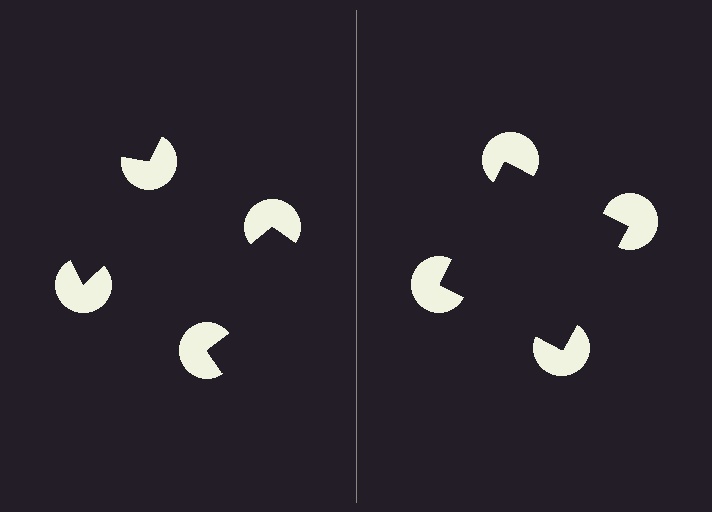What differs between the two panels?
The pac-man discs are positioned identically on both sides; only the wedge orientations differ. On the right they align to a square; on the left they are misaligned.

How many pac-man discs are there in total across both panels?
8 — 4 on each side.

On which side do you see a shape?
An illusory square appears on the right side. On the left side the wedge cuts are rotated, so no coherent shape forms.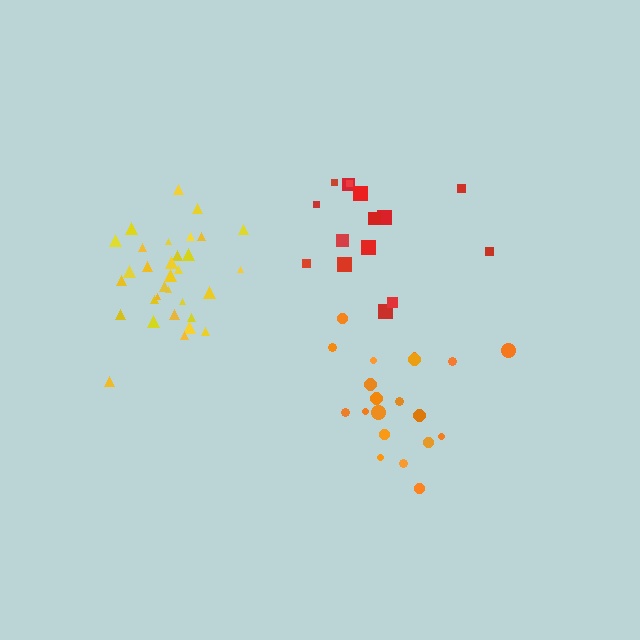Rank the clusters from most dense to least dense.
yellow, orange, red.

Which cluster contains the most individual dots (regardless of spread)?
Yellow (33).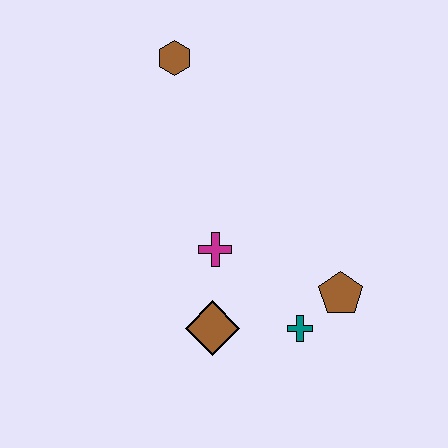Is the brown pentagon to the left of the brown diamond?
No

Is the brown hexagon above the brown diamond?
Yes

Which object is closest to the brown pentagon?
The teal cross is closest to the brown pentagon.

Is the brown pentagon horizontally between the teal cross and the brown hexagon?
No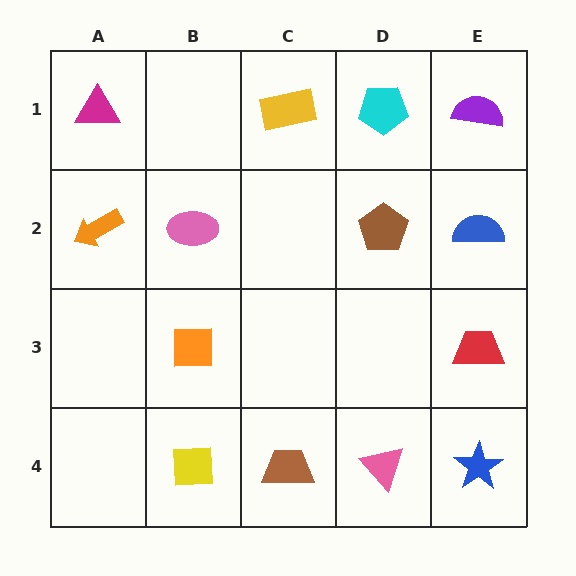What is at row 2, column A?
An orange arrow.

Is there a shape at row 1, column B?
No, that cell is empty.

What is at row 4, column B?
A yellow square.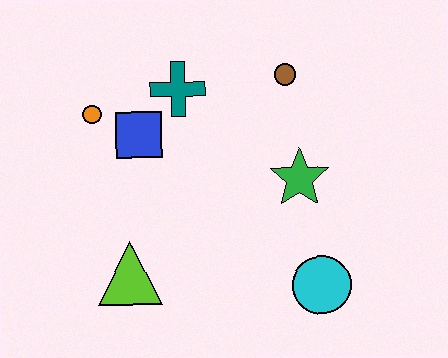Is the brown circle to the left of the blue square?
No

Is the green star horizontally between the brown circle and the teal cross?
No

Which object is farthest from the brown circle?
The lime triangle is farthest from the brown circle.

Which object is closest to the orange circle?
The blue square is closest to the orange circle.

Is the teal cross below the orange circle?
No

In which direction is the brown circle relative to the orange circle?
The brown circle is to the right of the orange circle.